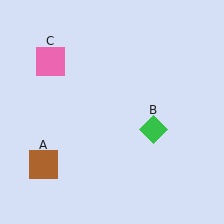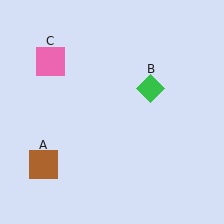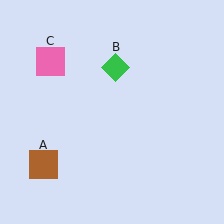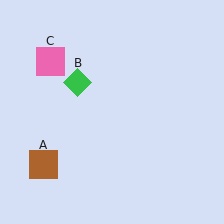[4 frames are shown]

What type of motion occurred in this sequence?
The green diamond (object B) rotated counterclockwise around the center of the scene.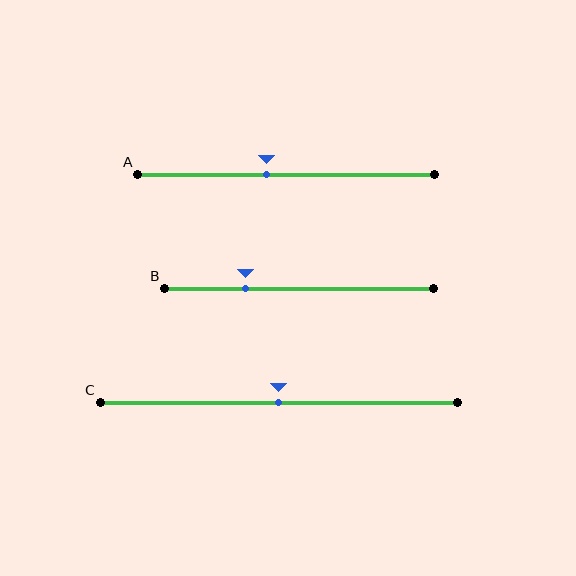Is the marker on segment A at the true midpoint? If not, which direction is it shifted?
No, the marker on segment A is shifted to the left by about 7% of the segment length.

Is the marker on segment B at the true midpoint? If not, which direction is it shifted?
No, the marker on segment B is shifted to the left by about 20% of the segment length.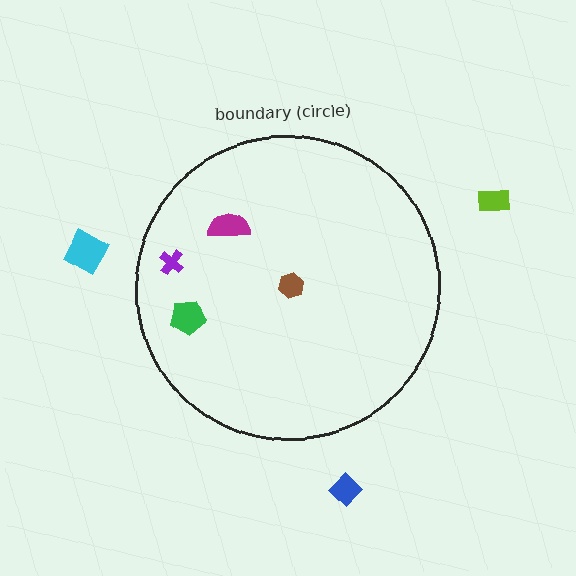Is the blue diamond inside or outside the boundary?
Outside.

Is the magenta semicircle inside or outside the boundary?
Inside.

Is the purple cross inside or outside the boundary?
Inside.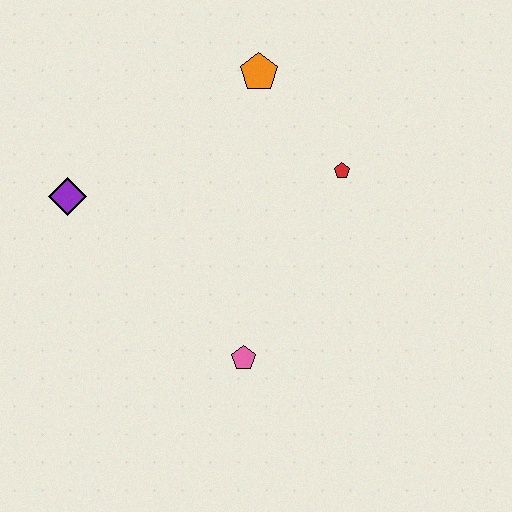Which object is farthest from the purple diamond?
The red pentagon is farthest from the purple diamond.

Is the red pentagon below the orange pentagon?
Yes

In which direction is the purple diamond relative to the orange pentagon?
The purple diamond is to the left of the orange pentagon.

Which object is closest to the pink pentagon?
The red pentagon is closest to the pink pentagon.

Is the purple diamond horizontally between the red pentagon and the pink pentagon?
No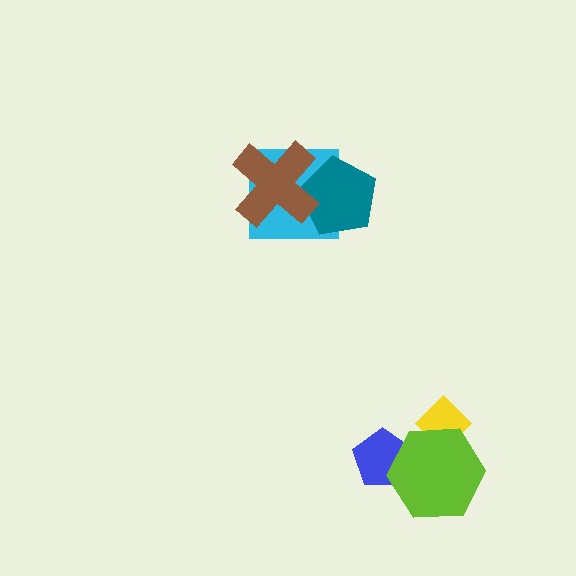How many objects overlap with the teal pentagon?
2 objects overlap with the teal pentagon.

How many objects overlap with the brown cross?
2 objects overlap with the brown cross.